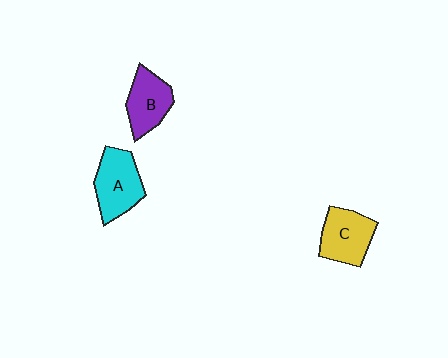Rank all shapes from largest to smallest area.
From largest to smallest: A (cyan), C (yellow), B (purple).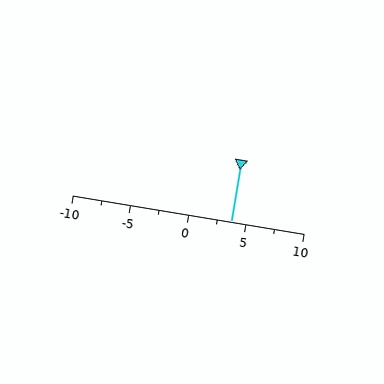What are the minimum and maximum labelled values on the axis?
The axis runs from -10 to 10.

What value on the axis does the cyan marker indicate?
The marker indicates approximately 3.8.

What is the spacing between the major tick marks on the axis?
The major ticks are spaced 5 apart.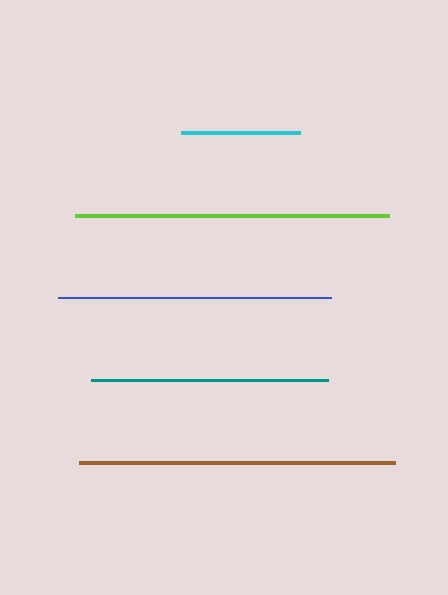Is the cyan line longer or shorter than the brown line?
The brown line is longer than the cyan line.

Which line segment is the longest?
The brown line is the longest at approximately 316 pixels.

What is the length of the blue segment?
The blue segment is approximately 273 pixels long.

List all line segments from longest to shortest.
From longest to shortest: brown, lime, blue, teal, cyan.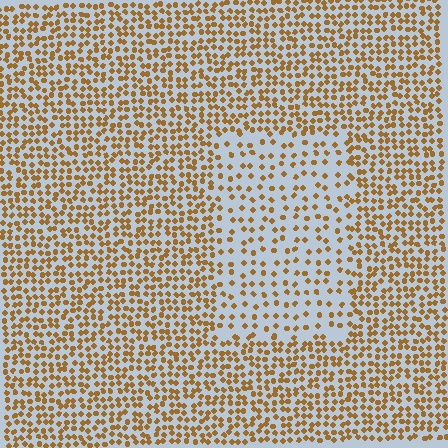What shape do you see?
I see a rectangle.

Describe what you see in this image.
The image contains small brown elements arranged at two different densities. A rectangle-shaped region is visible where the elements are less densely packed than the surrounding area.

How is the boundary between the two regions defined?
The boundary is defined by a change in element density (approximately 2.1x ratio). All elements are the same color, size, and shape.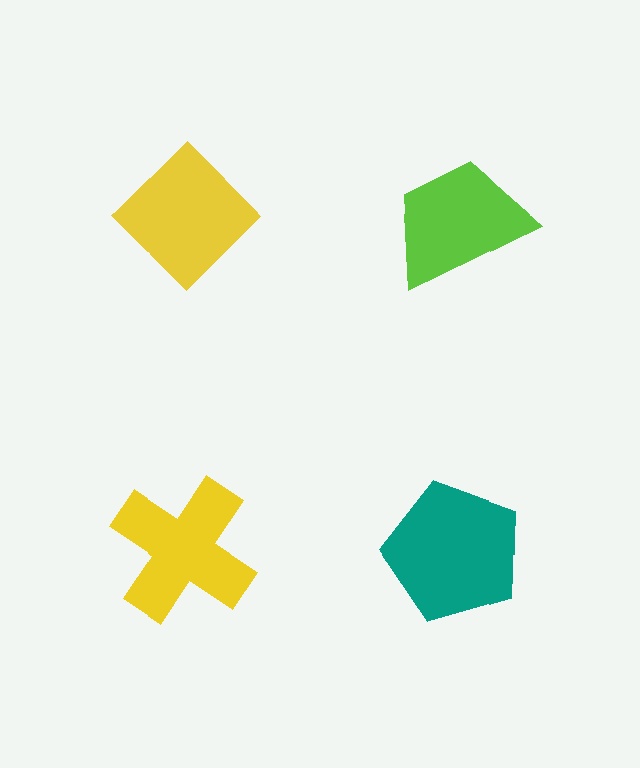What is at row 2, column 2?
A teal pentagon.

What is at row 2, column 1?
A yellow cross.